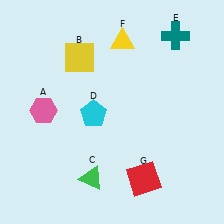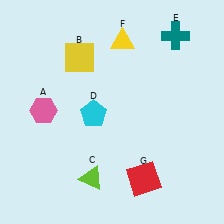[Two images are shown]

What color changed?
The triangle (C) changed from green in Image 1 to lime in Image 2.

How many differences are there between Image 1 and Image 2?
There is 1 difference between the two images.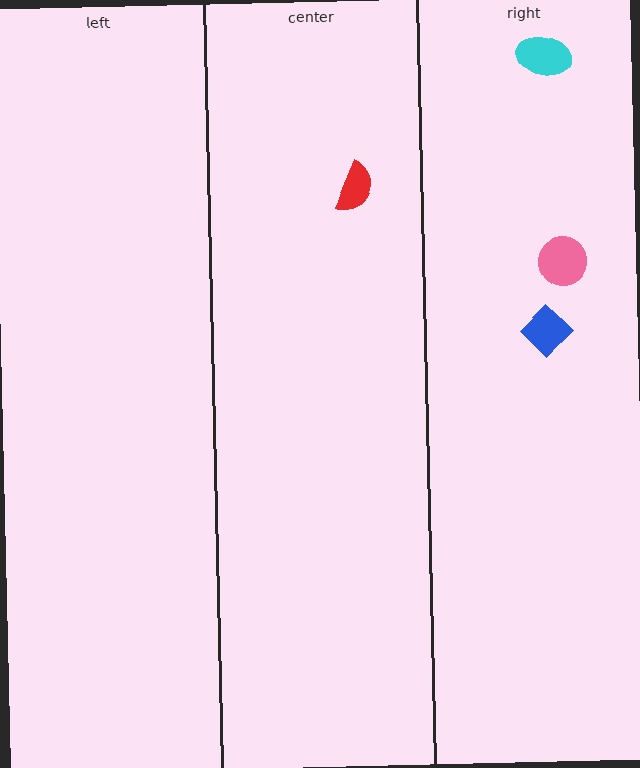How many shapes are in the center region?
1.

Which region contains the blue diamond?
The right region.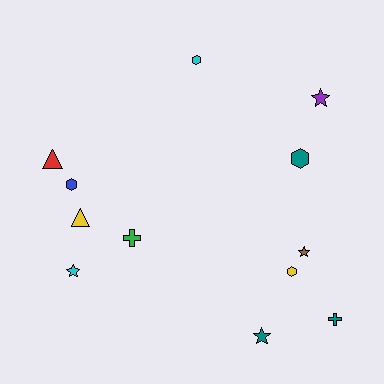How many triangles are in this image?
There are 2 triangles.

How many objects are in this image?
There are 12 objects.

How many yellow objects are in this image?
There are 2 yellow objects.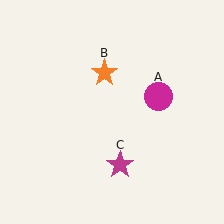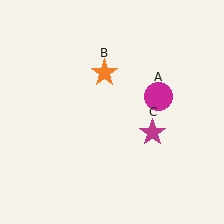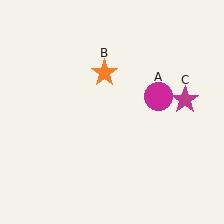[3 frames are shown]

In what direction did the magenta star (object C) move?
The magenta star (object C) moved up and to the right.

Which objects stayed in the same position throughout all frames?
Magenta circle (object A) and orange star (object B) remained stationary.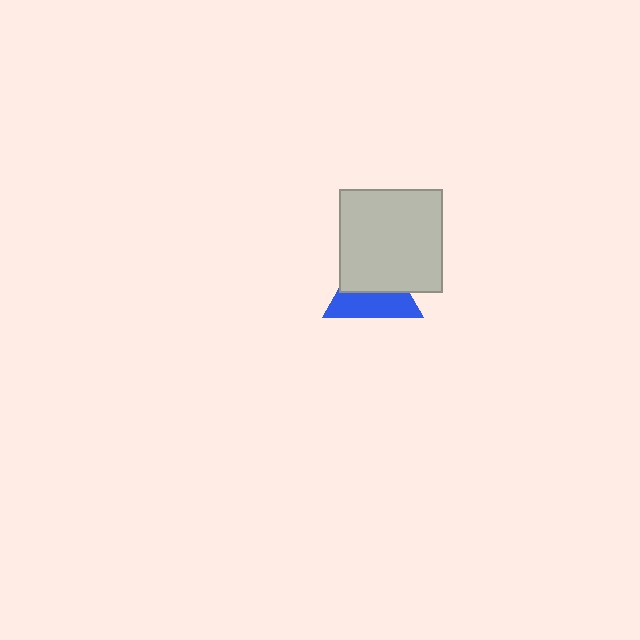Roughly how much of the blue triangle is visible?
About half of it is visible (roughly 47%).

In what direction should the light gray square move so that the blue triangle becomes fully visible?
The light gray square should move up. That is the shortest direction to clear the overlap and leave the blue triangle fully visible.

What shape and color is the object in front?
The object in front is a light gray square.